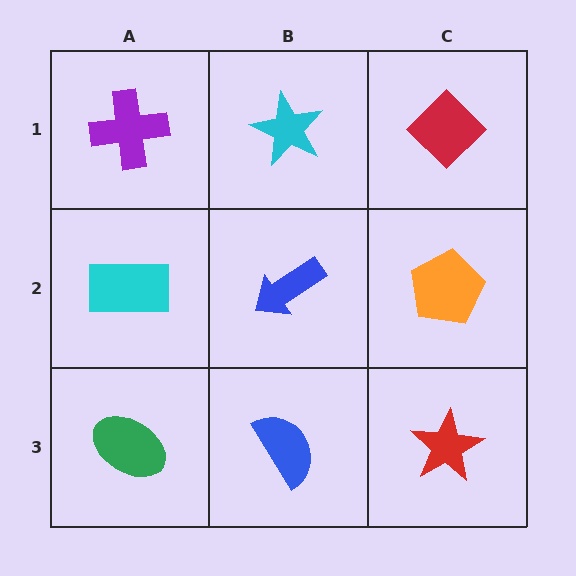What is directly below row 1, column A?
A cyan rectangle.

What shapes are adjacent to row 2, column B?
A cyan star (row 1, column B), a blue semicircle (row 3, column B), a cyan rectangle (row 2, column A), an orange pentagon (row 2, column C).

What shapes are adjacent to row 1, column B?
A blue arrow (row 2, column B), a purple cross (row 1, column A), a red diamond (row 1, column C).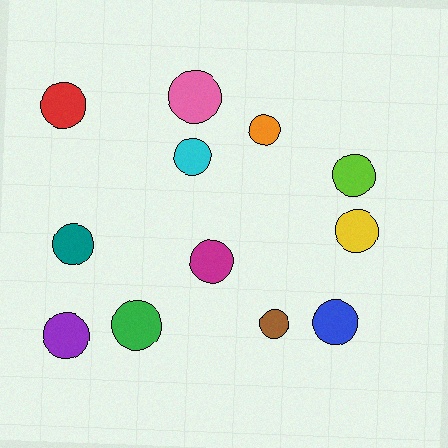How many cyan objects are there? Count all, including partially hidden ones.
There is 1 cyan object.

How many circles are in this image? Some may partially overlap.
There are 12 circles.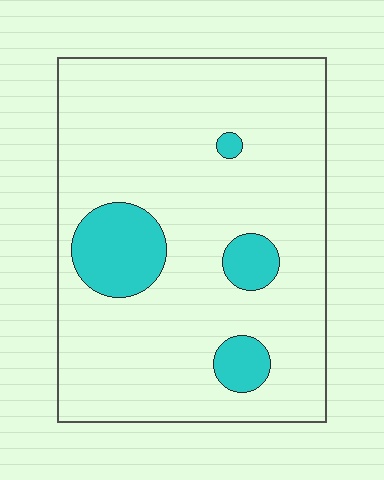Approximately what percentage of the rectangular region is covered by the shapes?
Approximately 15%.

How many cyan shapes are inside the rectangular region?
4.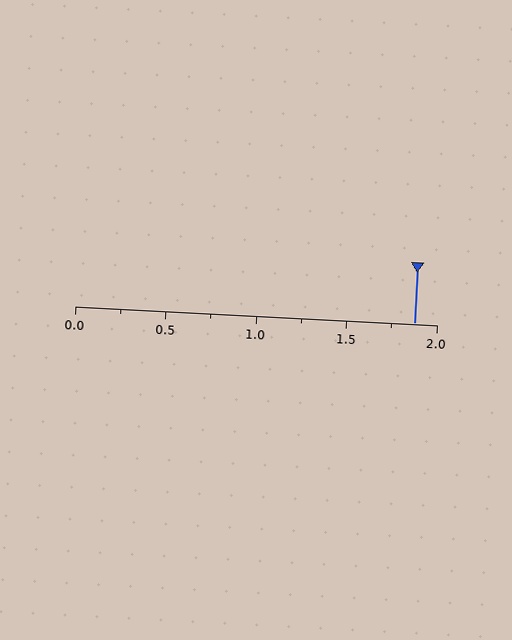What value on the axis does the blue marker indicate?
The marker indicates approximately 1.88.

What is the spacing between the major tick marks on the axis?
The major ticks are spaced 0.5 apart.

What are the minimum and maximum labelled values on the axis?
The axis runs from 0.0 to 2.0.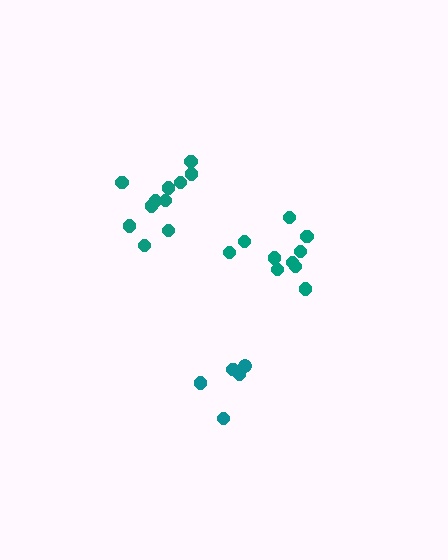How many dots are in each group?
Group 1: 5 dots, Group 2: 11 dots, Group 3: 10 dots (26 total).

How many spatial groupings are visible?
There are 3 spatial groupings.